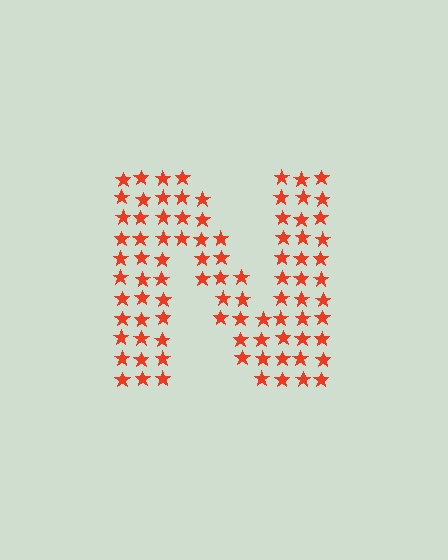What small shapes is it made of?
It is made of small stars.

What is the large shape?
The large shape is the letter N.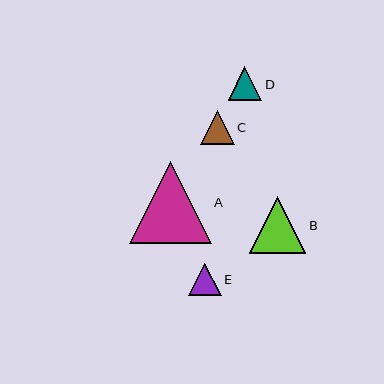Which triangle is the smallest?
Triangle E is the smallest with a size of approximately 33 pixels.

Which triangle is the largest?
Triangle A is the largest with a size of approximately 82 pixels.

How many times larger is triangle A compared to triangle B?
Triangle A is approximately 1.5 times the size of triangle B.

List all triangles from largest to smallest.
From largest to smallest: A, B, C, D, E.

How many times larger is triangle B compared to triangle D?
Triangle B is approximately 1.7 times the size of triangle D.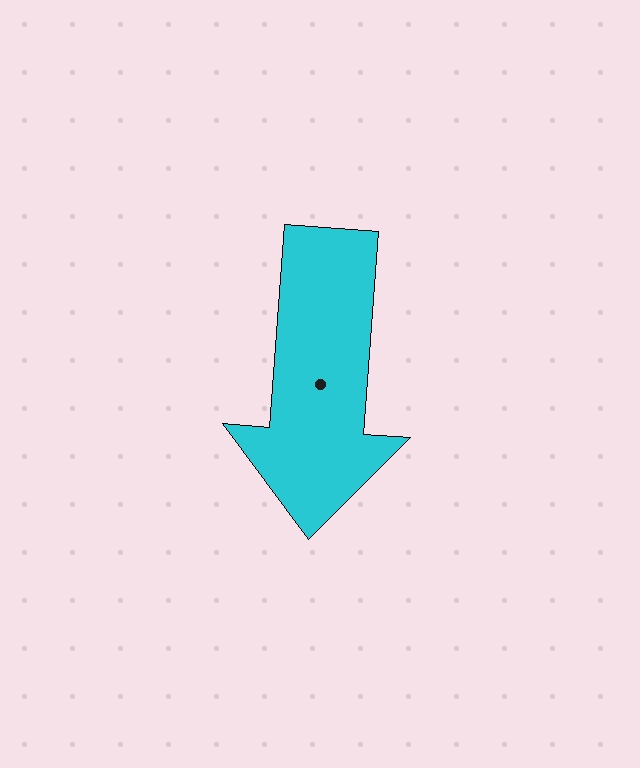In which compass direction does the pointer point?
South.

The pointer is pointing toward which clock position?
Roughly 6 o'clock.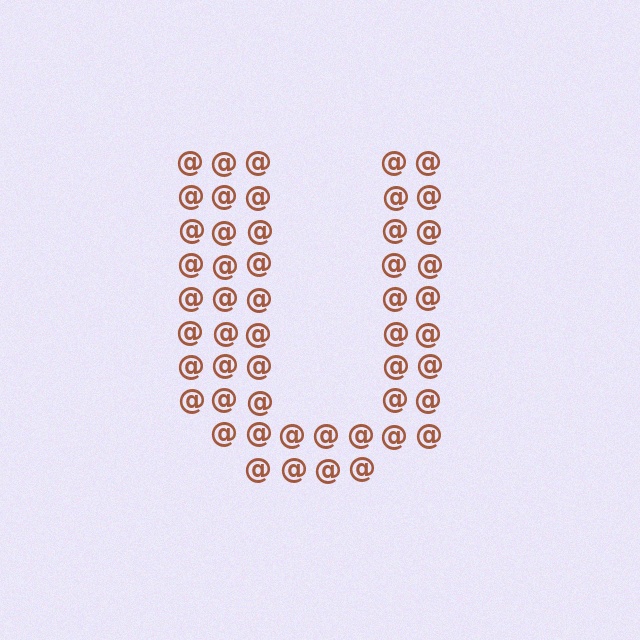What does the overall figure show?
The overall figure shows the letter U.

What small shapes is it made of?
It is made of small at signs.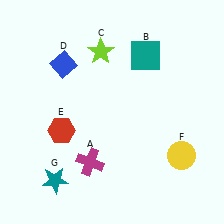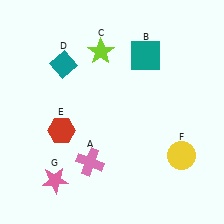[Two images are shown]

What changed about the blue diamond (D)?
In Image 1, D is blue. In Image 2, it changed to teal.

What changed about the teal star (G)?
In Image 1, G is teal. In Image 2, it changed to pink.